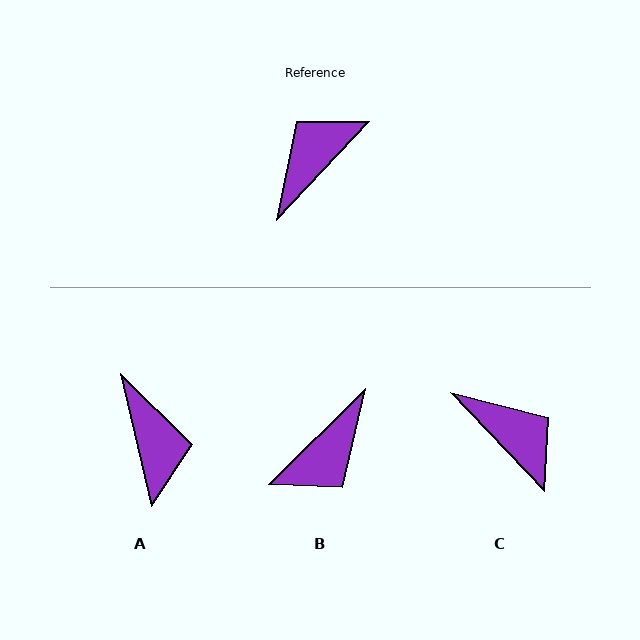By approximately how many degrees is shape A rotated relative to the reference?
Approximately 123 degrees clockwise.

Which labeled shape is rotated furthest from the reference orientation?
B, about 178 degrees away.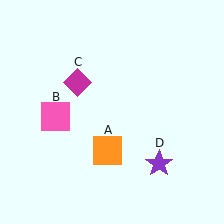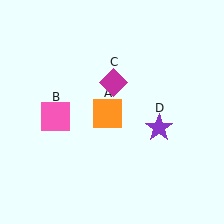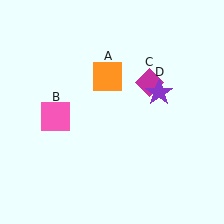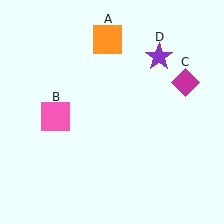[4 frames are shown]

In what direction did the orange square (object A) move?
The orange square (object A) moved up.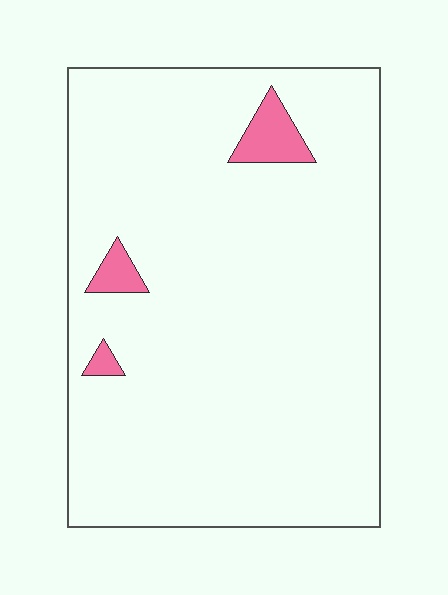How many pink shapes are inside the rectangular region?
3.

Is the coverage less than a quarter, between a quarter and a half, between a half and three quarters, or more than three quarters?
Less than a quarter.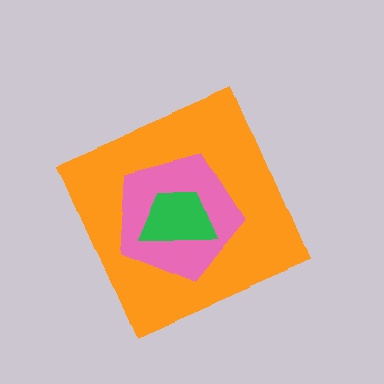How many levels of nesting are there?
3.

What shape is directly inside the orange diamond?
The pink pentagon.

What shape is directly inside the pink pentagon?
The green trapezoid.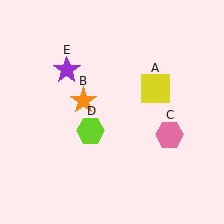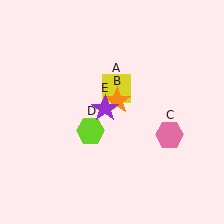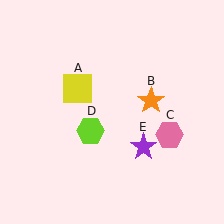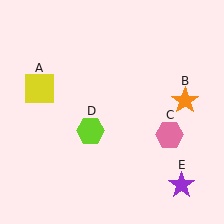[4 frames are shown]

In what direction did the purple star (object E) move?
The purple star (object E) moved down and to the right.